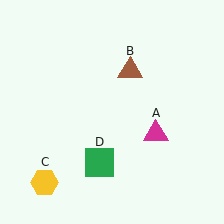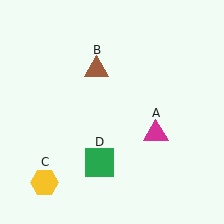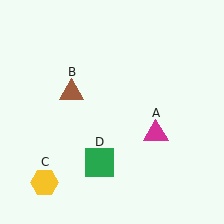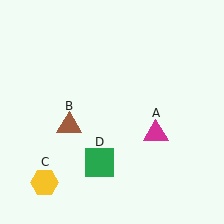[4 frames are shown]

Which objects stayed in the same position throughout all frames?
Magenta triangle (object A) and yellow hexagon (object C) and green square (object D) remained stationary.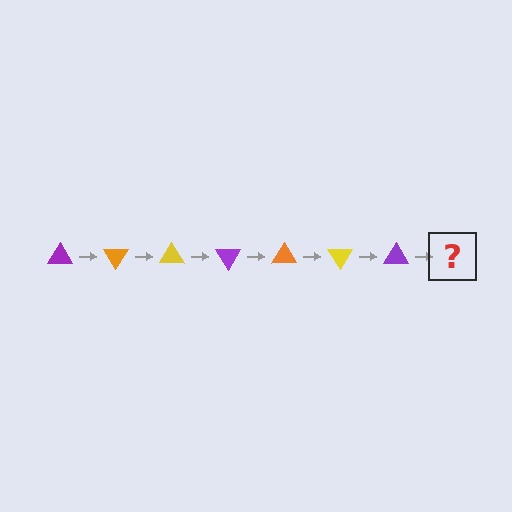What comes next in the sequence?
The next element should be an orange triangle, rotated 420 degrees from the start.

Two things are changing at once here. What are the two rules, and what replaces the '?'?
The two rules are that it rotates 60 degrees each step and the color cycles through purple, orange, and yellow. The '?' should be an orange triangle, rotated 420 degrees from the start.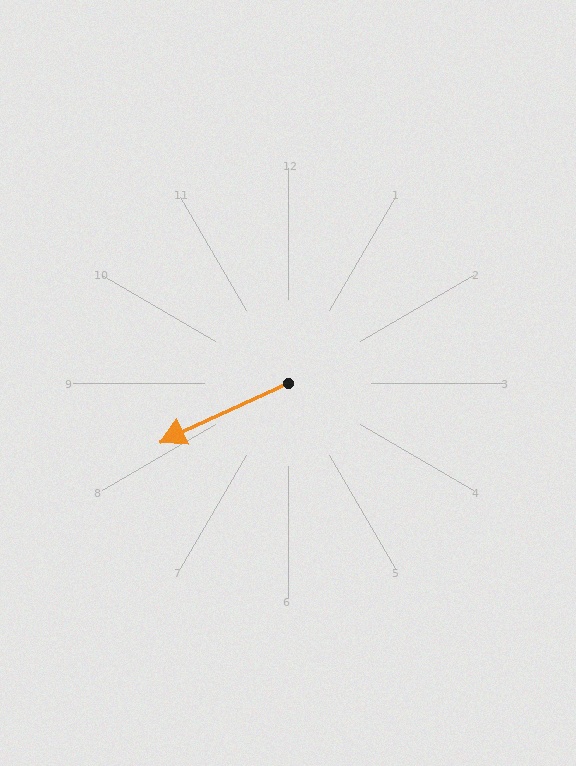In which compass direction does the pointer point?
Southwest.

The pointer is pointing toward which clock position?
Roughly 8 o'clock.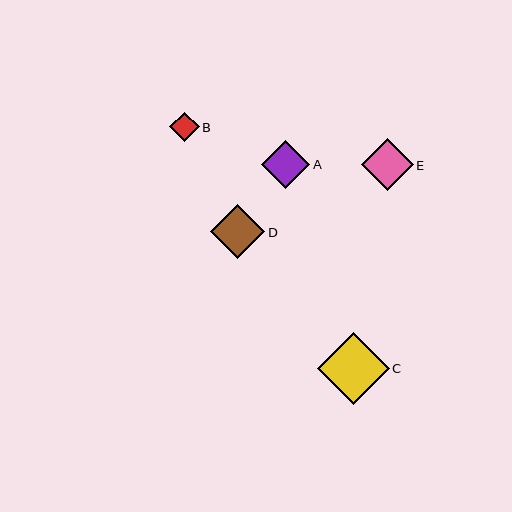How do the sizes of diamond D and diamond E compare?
Diamond D and diamond E are approximately the same size.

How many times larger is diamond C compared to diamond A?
Diamond C is approximately 1.5 times the size of diamond A.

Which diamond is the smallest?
Diamond B is the smallest with a size of approximately 30 pixels.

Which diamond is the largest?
Diamond C is the largest with a size of approximately 72 pixels.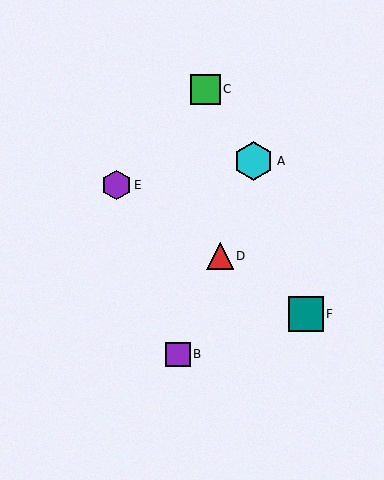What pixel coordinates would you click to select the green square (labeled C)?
Click at (205, 89) to select the green square C.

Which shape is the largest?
The cyan hexagon (labeled A) is the largest.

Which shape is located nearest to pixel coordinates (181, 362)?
The purple square (labeled B) at (178, 354) is nearest to that location.